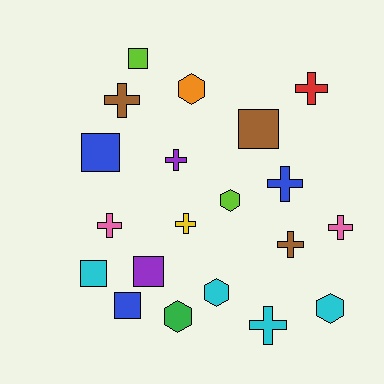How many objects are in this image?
There are 20 objects.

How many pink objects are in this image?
There are 2 pink objects.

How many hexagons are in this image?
There are 5 hexagons.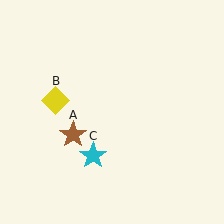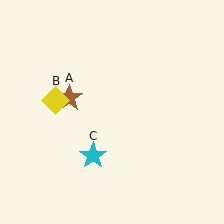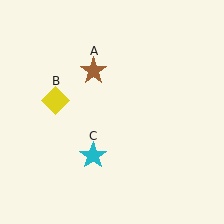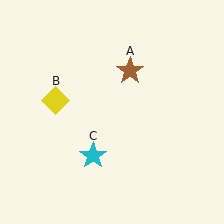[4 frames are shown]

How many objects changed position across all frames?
1 object changed position: brown star (object A).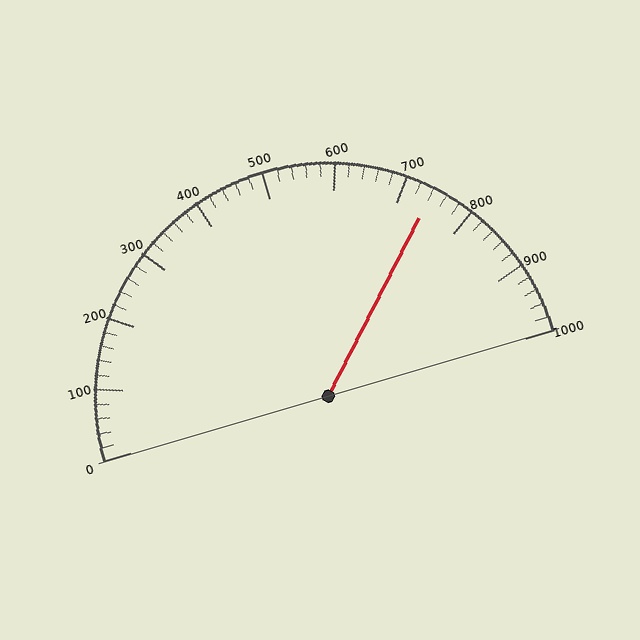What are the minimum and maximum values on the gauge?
The gauge ranges from 0 to 1000.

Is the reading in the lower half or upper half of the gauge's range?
The reading is in the upper half of the range (0 to 1000).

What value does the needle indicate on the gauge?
The needle indicates approximately 740.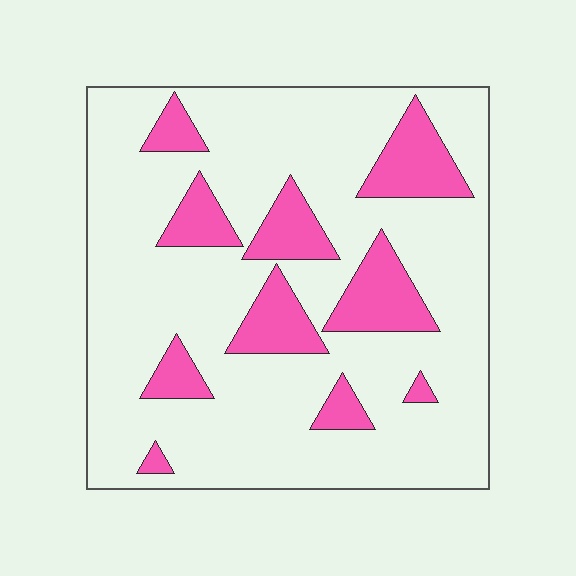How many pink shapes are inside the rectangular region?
10.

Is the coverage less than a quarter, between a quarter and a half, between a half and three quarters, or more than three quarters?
Less than a quarter.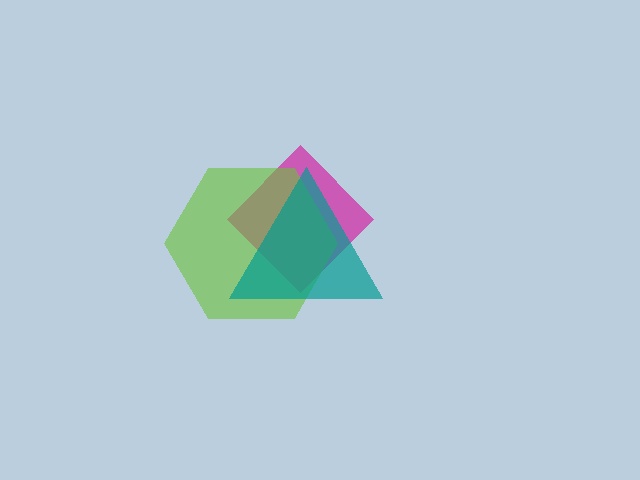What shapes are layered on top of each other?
The layered shapes are: a magenta diamond, a lime hexagon, a teal triangle.